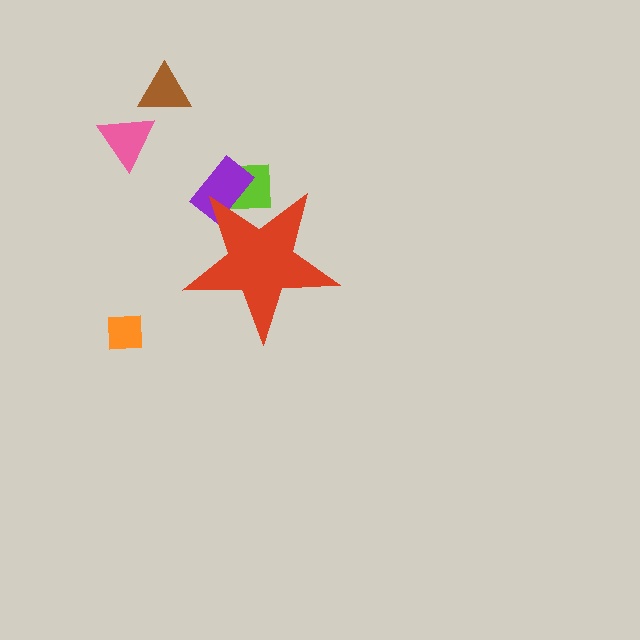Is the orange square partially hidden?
No, the orange square is fully visible.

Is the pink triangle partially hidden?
No, the pink triangle is fully visible.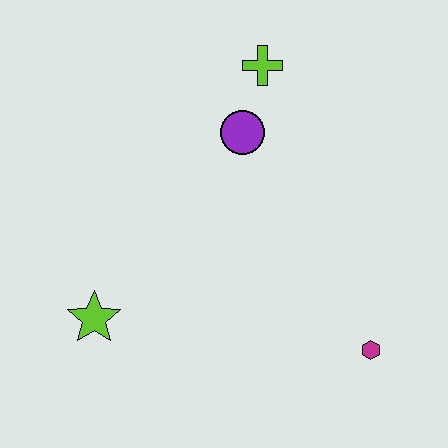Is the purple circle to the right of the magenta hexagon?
No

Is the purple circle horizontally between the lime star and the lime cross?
Yes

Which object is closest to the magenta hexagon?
The purple circle is closest to the magenta hexagon.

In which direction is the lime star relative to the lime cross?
The lime star is below the lime cross.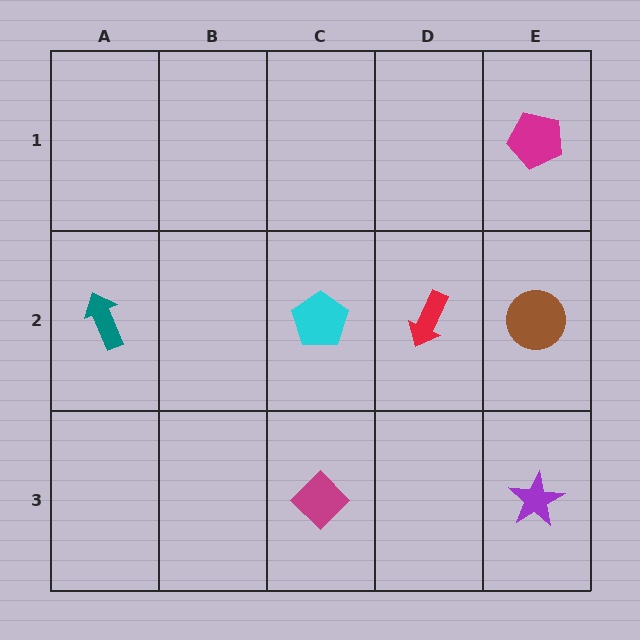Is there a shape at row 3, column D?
No, that cell is empty.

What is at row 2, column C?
A cyan pentagon.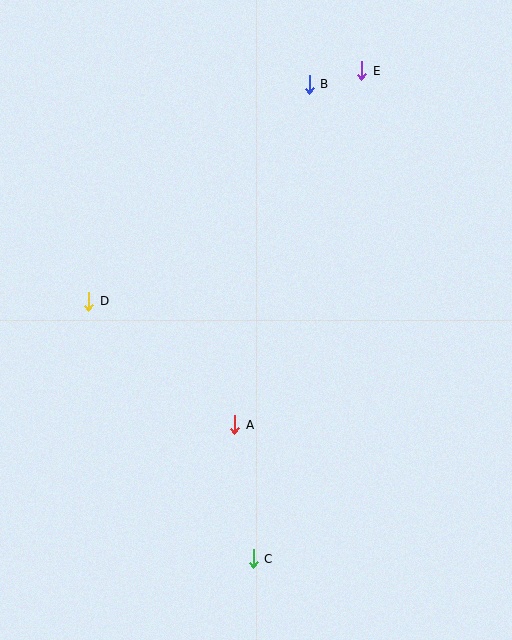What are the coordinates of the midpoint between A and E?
The midpoint between A and E is at (298, 248).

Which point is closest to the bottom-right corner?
Point C is closest to the bottom-right corner.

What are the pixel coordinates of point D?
Point D is at (89, 301).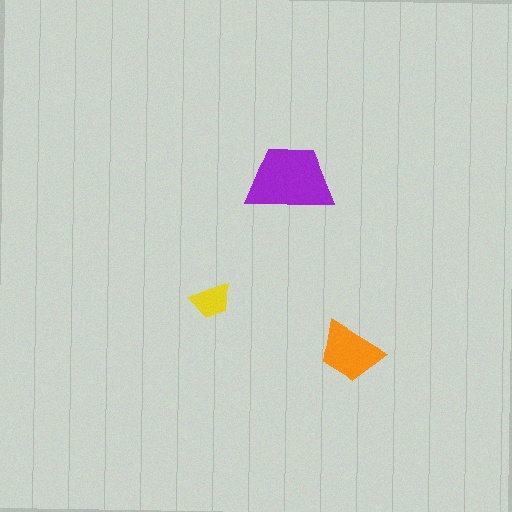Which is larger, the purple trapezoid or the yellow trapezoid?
The purple one.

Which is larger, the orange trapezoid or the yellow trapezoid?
The orange one.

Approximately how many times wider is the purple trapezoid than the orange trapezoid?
About 1.5 times wider.